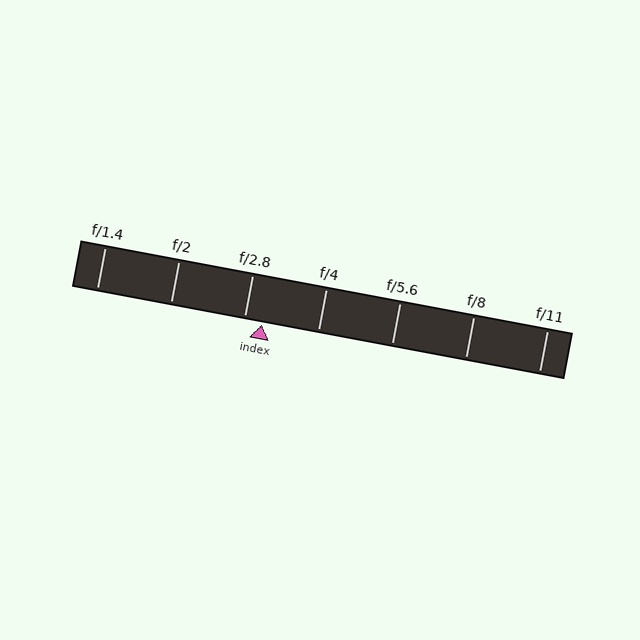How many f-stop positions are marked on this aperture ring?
There are 7 f-stop positions marked.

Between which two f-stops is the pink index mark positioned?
The index mark is between f/2.8 and f/4.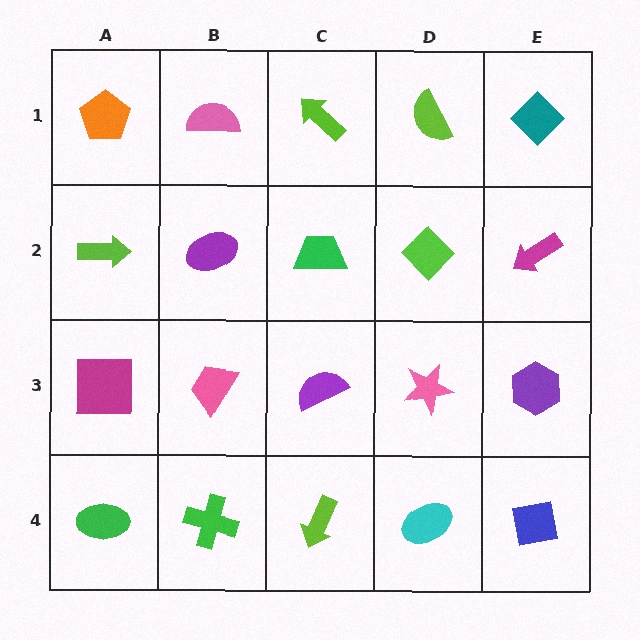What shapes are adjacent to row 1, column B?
A purple ellipse (row 2, column B), an orange pentagon (row 1, column A), a lime arrow (row 1, column C).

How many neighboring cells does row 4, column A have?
2.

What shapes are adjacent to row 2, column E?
A teal diamond (row 1, column E), a purple hexagon (row 3, column E), a lime diamond (row 2, column D).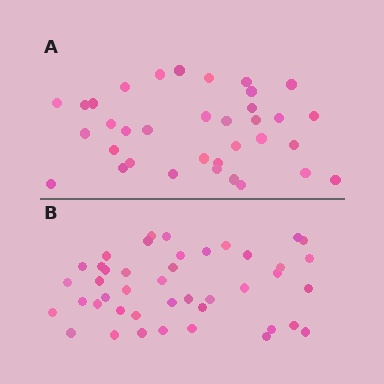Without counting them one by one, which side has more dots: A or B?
Region B (the bottom region) has more dots.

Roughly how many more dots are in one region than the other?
Region B has roughly 8 or so more dots than region A.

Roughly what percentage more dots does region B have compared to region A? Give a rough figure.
About 25% more.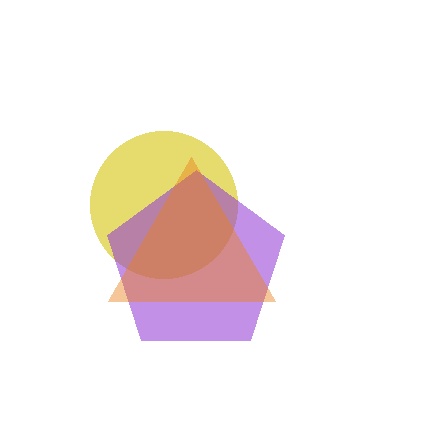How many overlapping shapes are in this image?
There are 3 overlapping shapes in the image.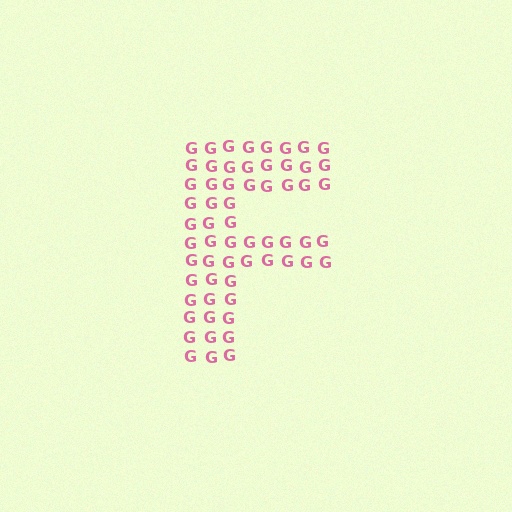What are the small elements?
The small elements are letter G's.